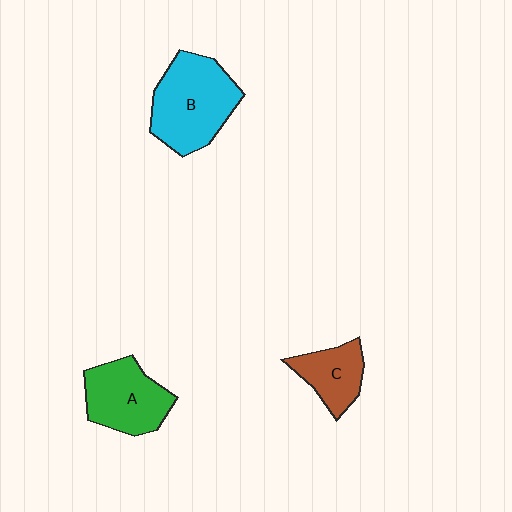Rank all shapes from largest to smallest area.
From largest to smallest: B (cyan), A (green), C (brown).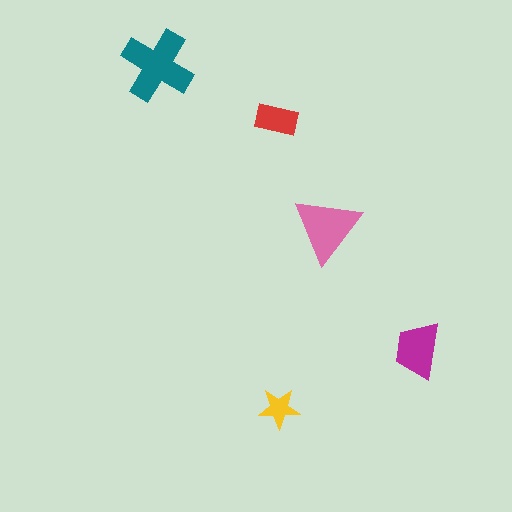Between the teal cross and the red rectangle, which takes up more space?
The teal cross.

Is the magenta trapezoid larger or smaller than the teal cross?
Smaller.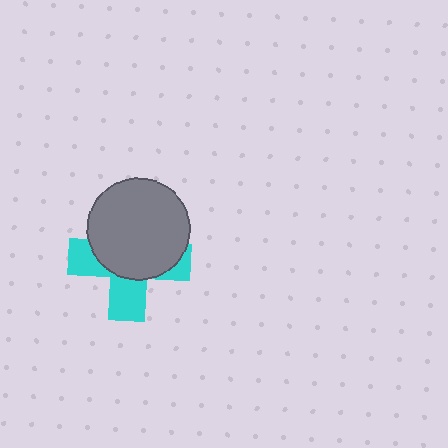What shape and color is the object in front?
The object in front is a gray circle.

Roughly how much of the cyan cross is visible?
A small part of it is visible (roughly 42%).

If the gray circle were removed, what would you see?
You would see the complete cyan cross.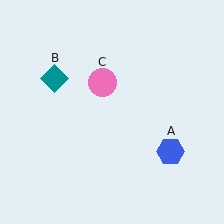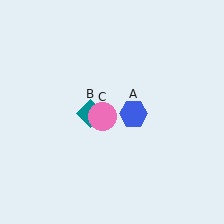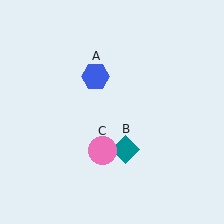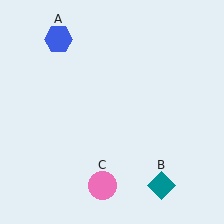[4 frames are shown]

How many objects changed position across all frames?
3 objects changed position: blue hexagon (object A), teal diamond (object B), pink circle (object C).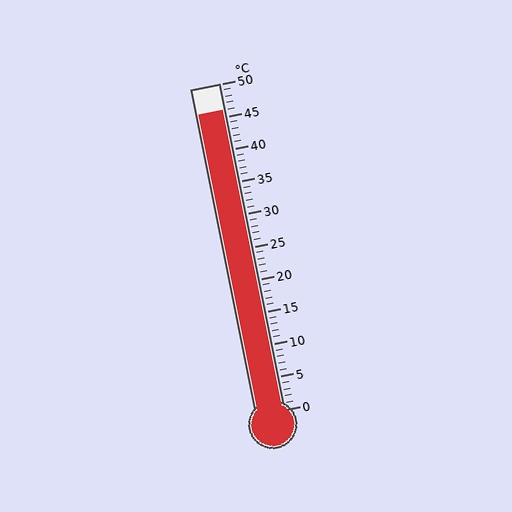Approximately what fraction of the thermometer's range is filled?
The thermometer is filled to approximately 90% of its range.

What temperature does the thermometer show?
The thermometer shows approximately 46°C.